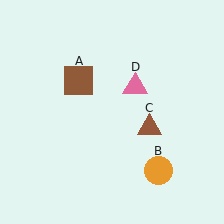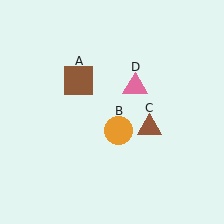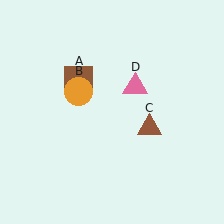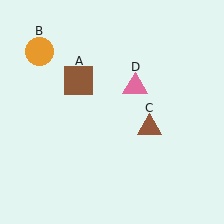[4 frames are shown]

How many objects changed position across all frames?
1 object changed position: orange circle (object B).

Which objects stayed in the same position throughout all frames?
Brown square (object A) and brown triangle (object C) and pink triangle (object D) remained stationary.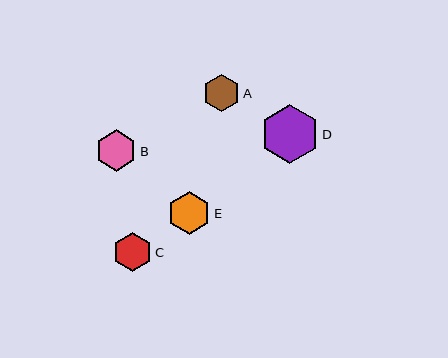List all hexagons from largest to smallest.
From largest to smallest: D, E, B, C, A.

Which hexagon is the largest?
Hexagon D is the largest with a size of approximately 59 pixels.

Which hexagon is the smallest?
Hexagon A is the smallest with a size of approximately 37 pixels.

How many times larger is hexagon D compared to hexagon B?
Hexagon D is approximately 1.4 times the size of hexagon B.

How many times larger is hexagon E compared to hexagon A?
Hexagon E is approximately 1.2 times the size of hexagon A.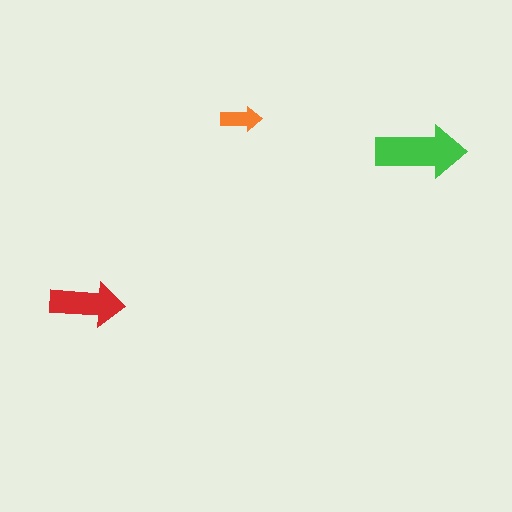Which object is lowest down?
The red arrow is bottommost.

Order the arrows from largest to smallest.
the green one, the red one, the orange one.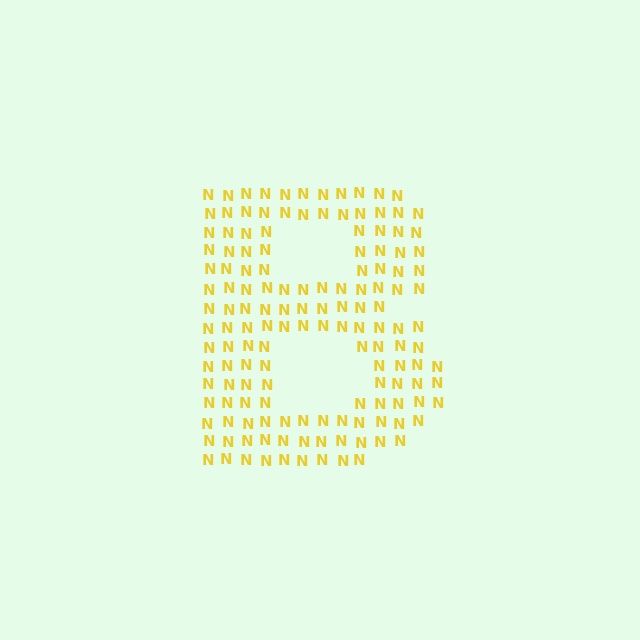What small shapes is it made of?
It is made of small letter N's.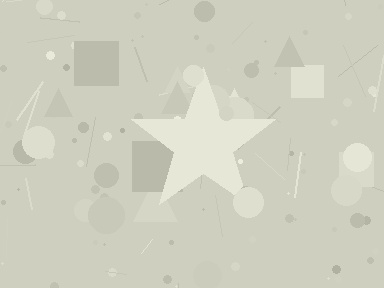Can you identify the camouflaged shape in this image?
The camouflaged shape is a star.